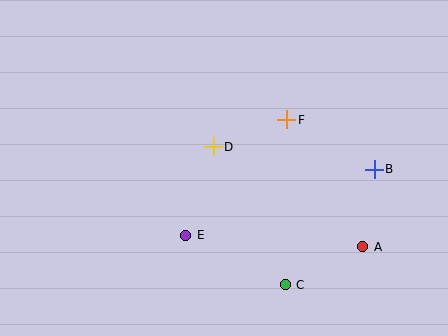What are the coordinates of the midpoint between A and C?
The midpoint between A and C is at (324, 266).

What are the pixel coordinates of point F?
Point F is at (287, 120).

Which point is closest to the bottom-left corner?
Point E is closest to the bottom-left corner.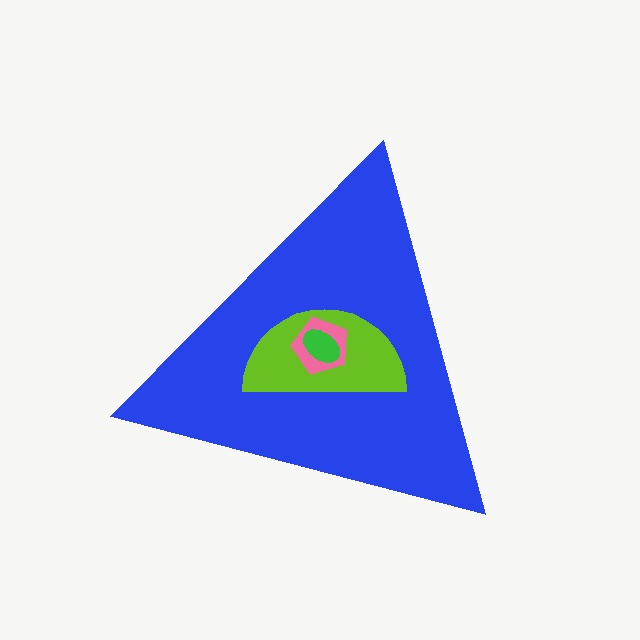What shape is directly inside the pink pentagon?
The green ellipse.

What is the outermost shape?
The blue triangle.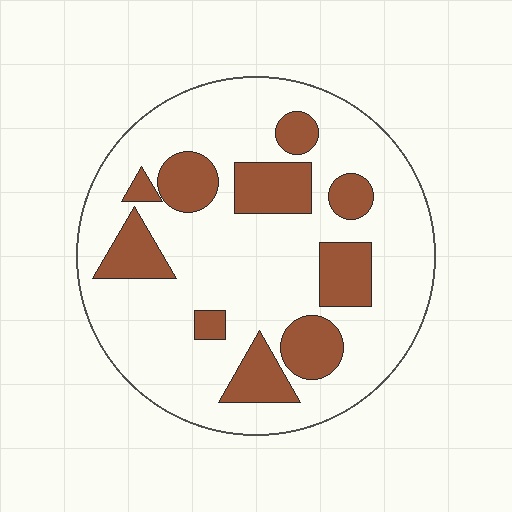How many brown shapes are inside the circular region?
10.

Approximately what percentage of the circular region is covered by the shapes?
Approximately 25%.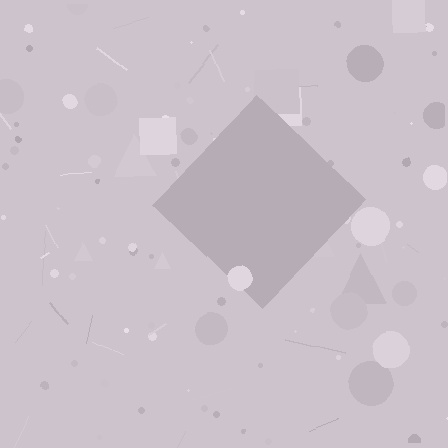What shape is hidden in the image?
A diamond is hidden in the image.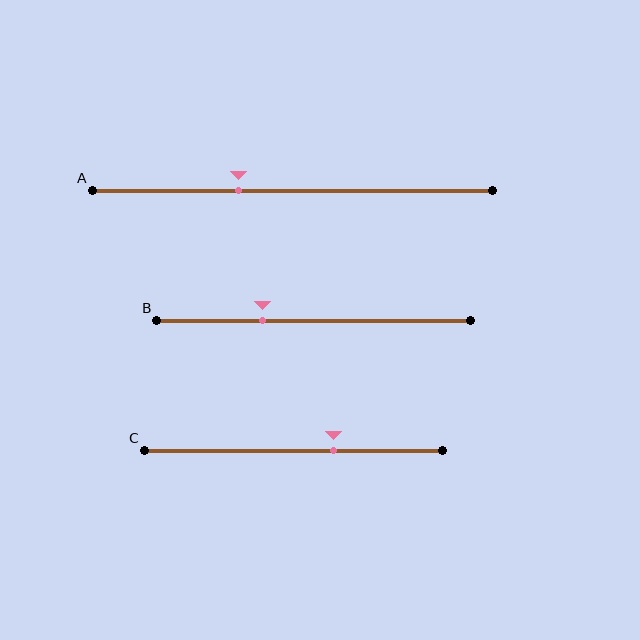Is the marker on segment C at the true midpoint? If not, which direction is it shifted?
No, the marker on segment C is shifted to the right by about 14% of the segment length.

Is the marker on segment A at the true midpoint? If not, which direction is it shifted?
No, the marker on segment A is shifted to the left by about 14% of the segment length.